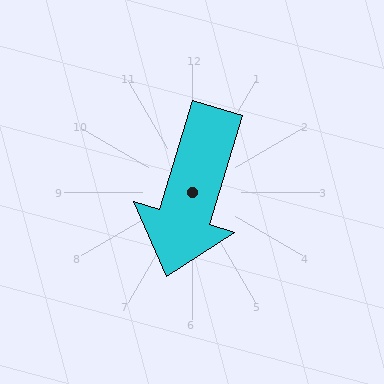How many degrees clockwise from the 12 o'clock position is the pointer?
Approximately 197 degrees.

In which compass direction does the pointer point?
South.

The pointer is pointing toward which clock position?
Roughly 7 o'clock.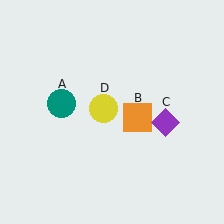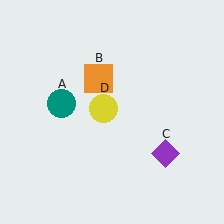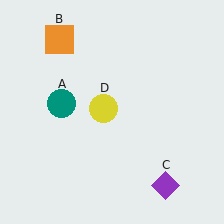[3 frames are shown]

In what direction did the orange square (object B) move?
The orange square (object B) moved up and to the left.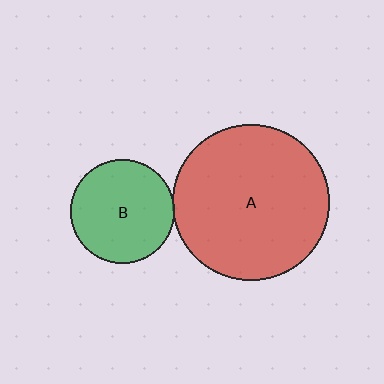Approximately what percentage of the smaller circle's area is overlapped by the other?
Approximately 5%.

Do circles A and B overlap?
Yes.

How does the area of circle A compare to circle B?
Approximately 2.3 times.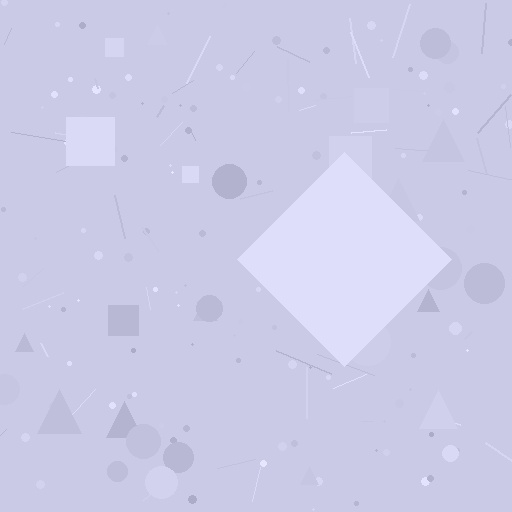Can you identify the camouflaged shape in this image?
The camouflaged shape is a diamond.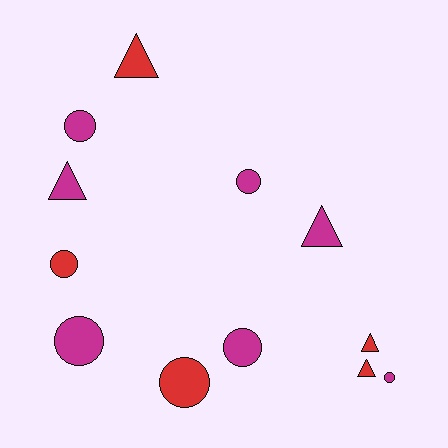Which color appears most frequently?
Magenta, with 7 objects.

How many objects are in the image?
There are 12 objects.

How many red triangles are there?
There are 3 red triangles.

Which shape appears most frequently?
Circle, with 7 objects.